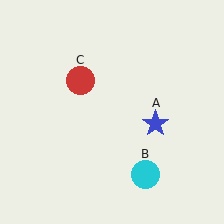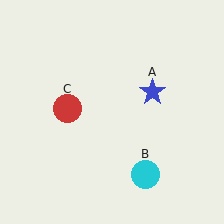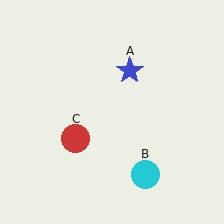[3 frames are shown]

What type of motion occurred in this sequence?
The blue star (object A), red circle (object C) rotated counterclockwise around the center of the scene.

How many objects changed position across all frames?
2 objects changed position: blue star (object A), red circle (object C).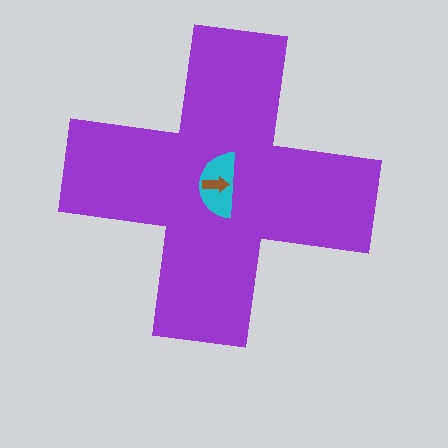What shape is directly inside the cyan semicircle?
The brown arrow.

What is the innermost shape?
The brown arrow.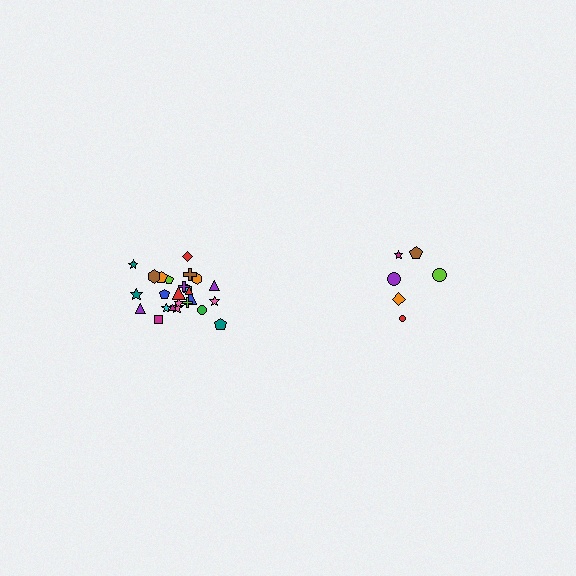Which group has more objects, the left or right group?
The left group.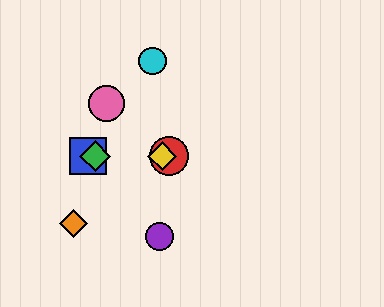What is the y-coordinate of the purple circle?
The purple circle is at y≈237.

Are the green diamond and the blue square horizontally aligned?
Yes, both are at y≈156.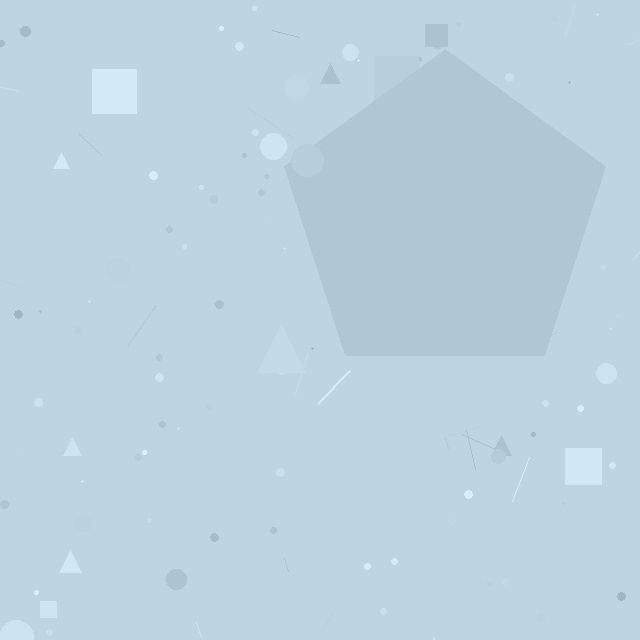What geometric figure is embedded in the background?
A pentagon is embedded in the background.